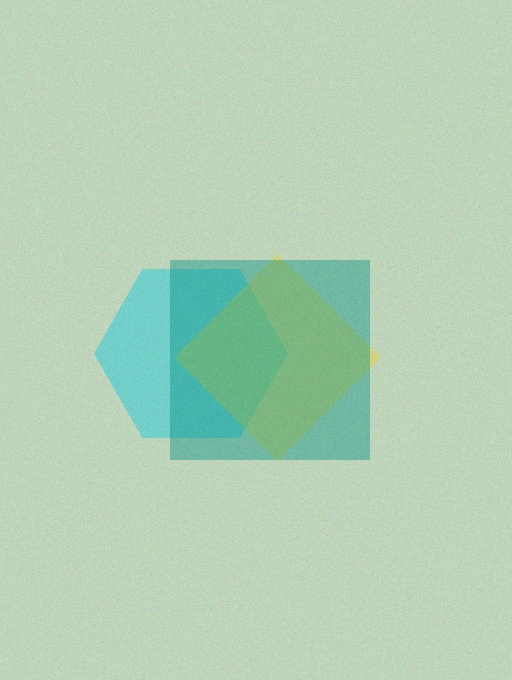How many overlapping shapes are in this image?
There are 3 overlapping shapes in the image.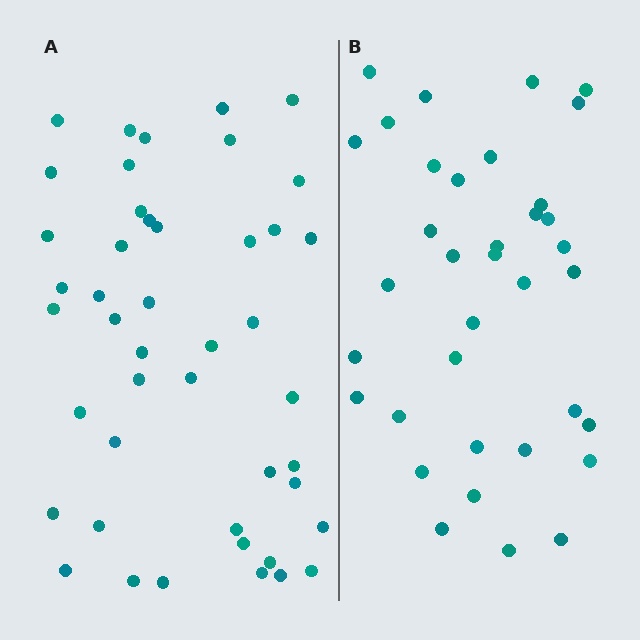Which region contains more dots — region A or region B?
Region A (the left region) has more dots.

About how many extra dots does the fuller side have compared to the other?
Region A has roughly 8 or so more dots than region B.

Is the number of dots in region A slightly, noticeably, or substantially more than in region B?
Region A has noticeably more, but not dramatically so. The ratio is roughly 1.2 to 1.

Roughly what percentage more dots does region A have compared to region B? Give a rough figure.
About 25% more.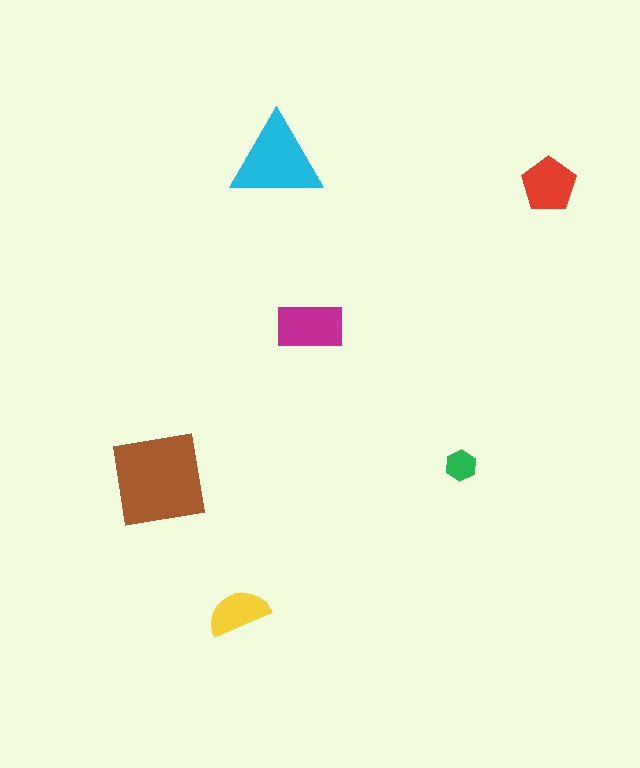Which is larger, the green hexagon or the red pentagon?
The red pentagon.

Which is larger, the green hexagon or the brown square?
The brown square.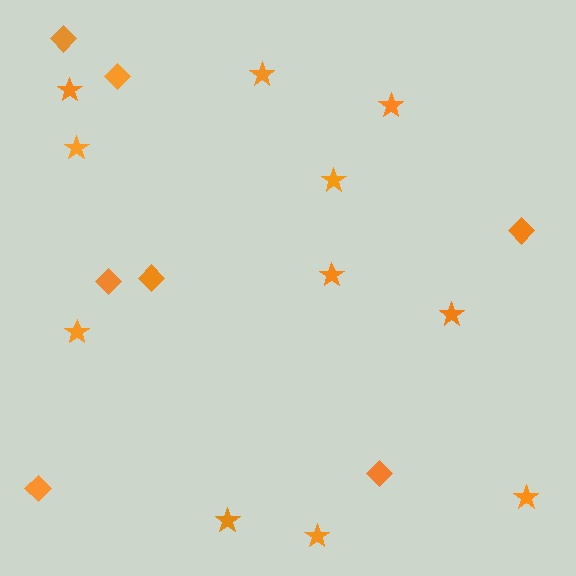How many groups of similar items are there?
There are 2 groups: one group of stars (11) and one group of diamonds (7).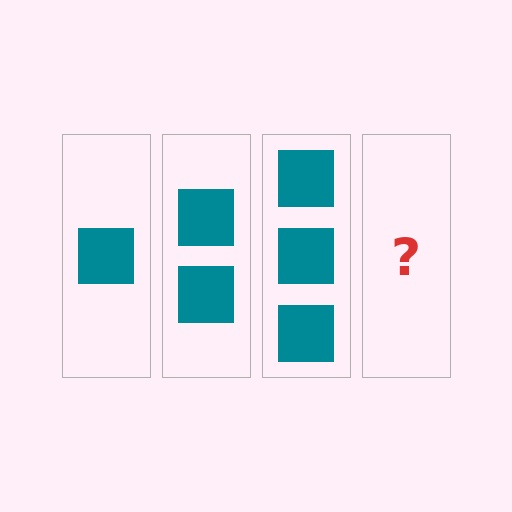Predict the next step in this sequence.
The next step is 4 squares.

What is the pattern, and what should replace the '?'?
The pattern is that each step adds one more square. The '?' should be 4 squares.